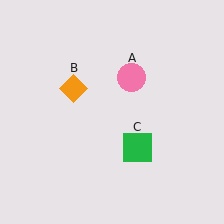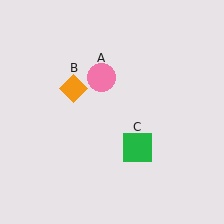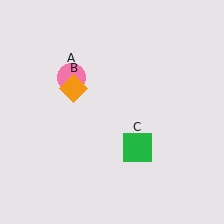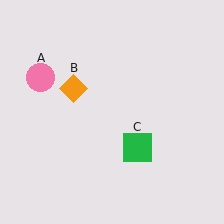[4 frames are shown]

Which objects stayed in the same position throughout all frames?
Orange diamond (object B) and green square (object C) remained stationary.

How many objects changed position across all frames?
1 object changed position: pink circle (object A).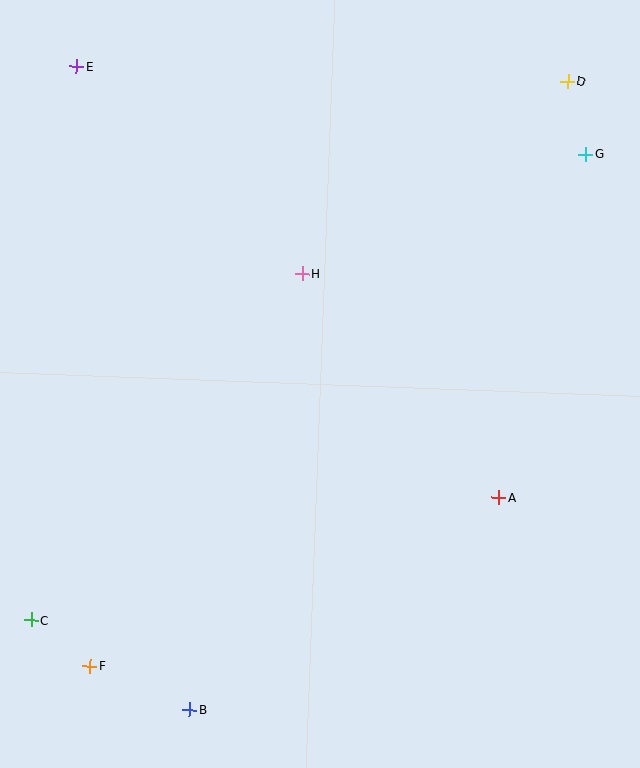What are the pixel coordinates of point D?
Point D is at (568, 81).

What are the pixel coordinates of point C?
Point C is at (31, 620).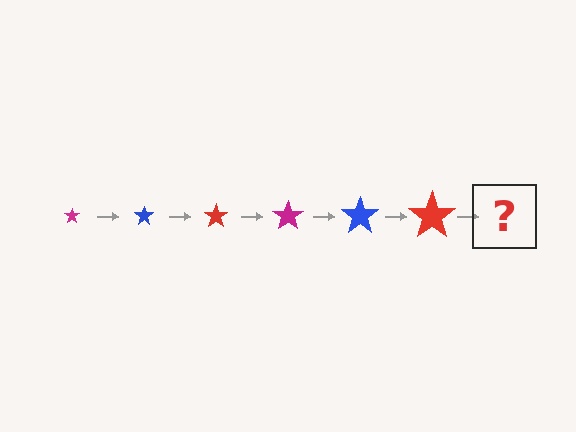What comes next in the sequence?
The next element should be a magenta star, larger than the previous one.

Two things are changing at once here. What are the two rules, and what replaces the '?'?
The two rules are that the star grows larger each step and the color cycles through magenta, blue, and red. The '?' should be a magenta star, larger than the previous one.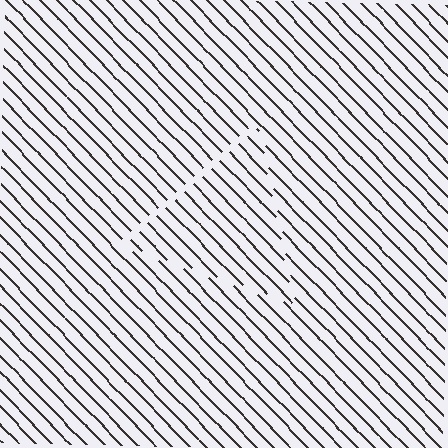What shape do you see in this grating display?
An illusory triangle. The interior of the shape contains the same grating, shifted by half a period — the contour is defined by the phase discontinuity where line-ends from the inner and outer gratings abut.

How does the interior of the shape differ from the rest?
The interior of the shape contains the same grating, shifted by half a period — the contour is defined by the phase discontinuity where line-ends from the inner and outer gratings abut.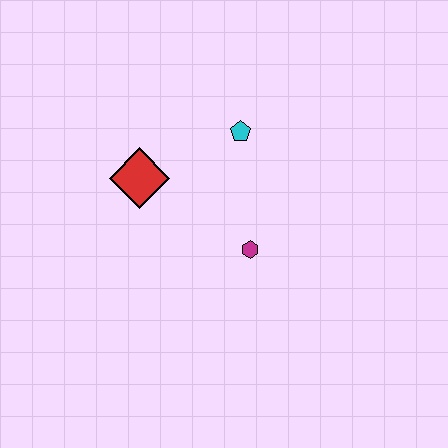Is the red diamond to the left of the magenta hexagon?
Yes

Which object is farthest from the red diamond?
The magenta hexagon is farthest from the red diamond.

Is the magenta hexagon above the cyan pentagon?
No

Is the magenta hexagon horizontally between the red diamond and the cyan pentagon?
No